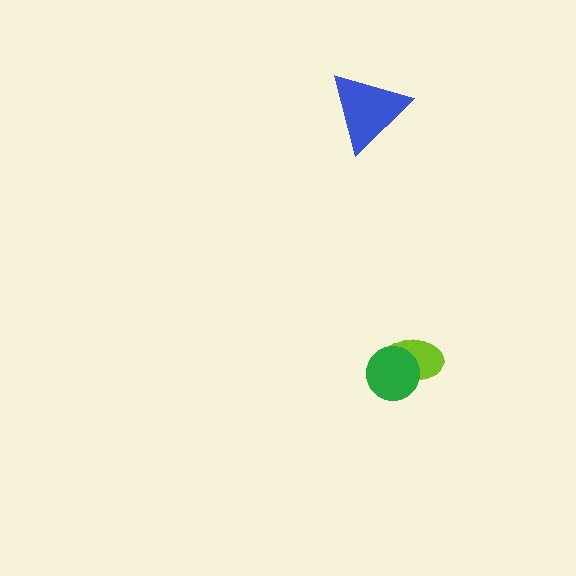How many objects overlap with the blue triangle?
0 objects overlap with the blue triangle.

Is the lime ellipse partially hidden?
Yes, it is partially covered by another shape.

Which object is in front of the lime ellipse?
The green circle is in front of the lime ellipse.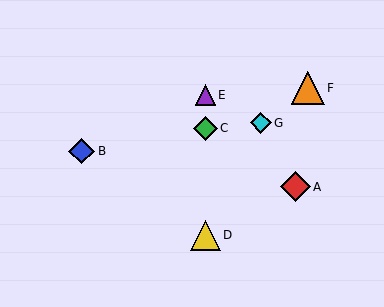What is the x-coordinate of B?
Object B is at x≈82.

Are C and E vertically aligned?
Yes, both are at x≈205.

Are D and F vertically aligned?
No, D is at x≈205 and F is at x≈308.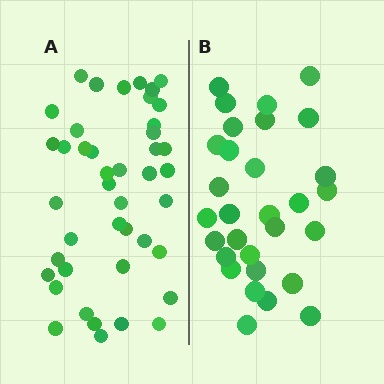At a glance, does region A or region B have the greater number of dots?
Region A (the left region) has more dots.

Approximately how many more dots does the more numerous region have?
Region A has approximately 15 more dots than region B.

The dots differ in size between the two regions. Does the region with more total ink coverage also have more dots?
No. Region B has more total ink coverage because its dots are larger, but region A actually contains more individual dots. Total area can be misleading — the number of items is what matters here.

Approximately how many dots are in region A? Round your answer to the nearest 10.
About 40 dots. (The exact count is 43, which rounds to 40.)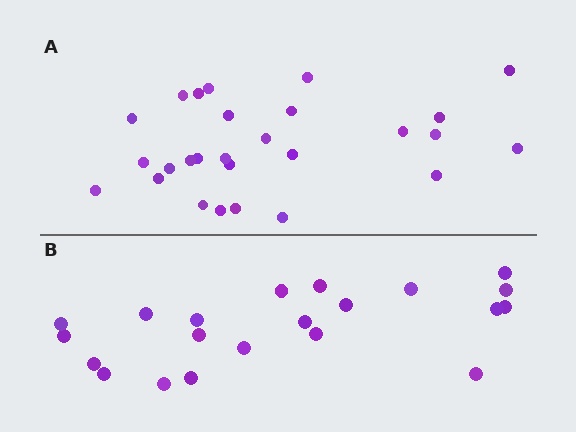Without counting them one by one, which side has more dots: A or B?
Region A (the top region) has more dots.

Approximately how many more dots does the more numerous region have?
Region A has about 6 more dots than region B.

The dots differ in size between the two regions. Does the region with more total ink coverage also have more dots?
No. Region B has more total ink coverage because its dots are larger, but region A actually contains more individual dots. Total area can be misleading — the number of items is what matters here.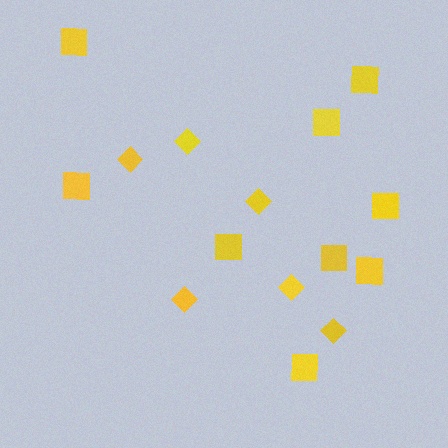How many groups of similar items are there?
There are 2 groups: one group of squares (9) and one group of diamonds (6).